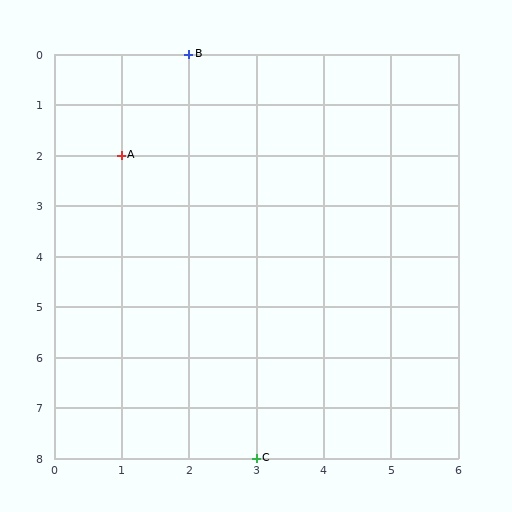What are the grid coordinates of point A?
Point A is at grid coordinates (1, 2).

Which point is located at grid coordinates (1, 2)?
Point A is at (1, 2).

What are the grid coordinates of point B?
Point B is at grid coordinates (2, 0).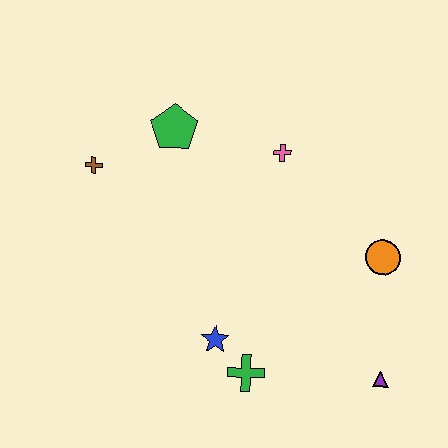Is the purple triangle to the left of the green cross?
No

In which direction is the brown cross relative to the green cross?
The brown cross is above the green cross.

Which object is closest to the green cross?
The blue star is closest to the green cross.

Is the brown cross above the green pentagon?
No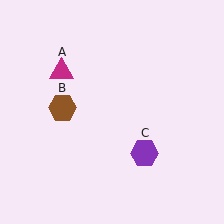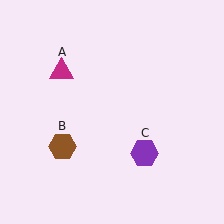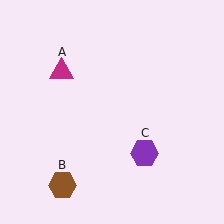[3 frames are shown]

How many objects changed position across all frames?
1 object changed position: brown hexagon (object B).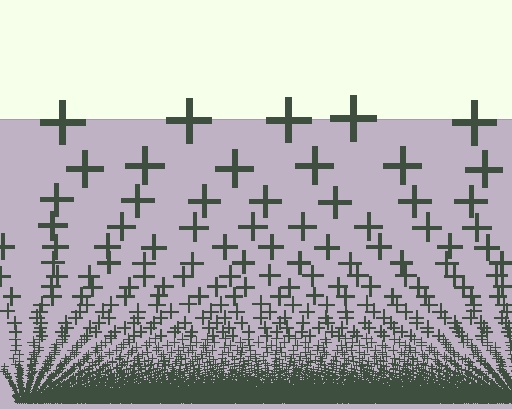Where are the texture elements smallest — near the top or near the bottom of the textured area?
Near the bottom.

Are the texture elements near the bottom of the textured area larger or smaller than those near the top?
Smaller. The gradient is inverted — elements near the bottom are smaller and denser.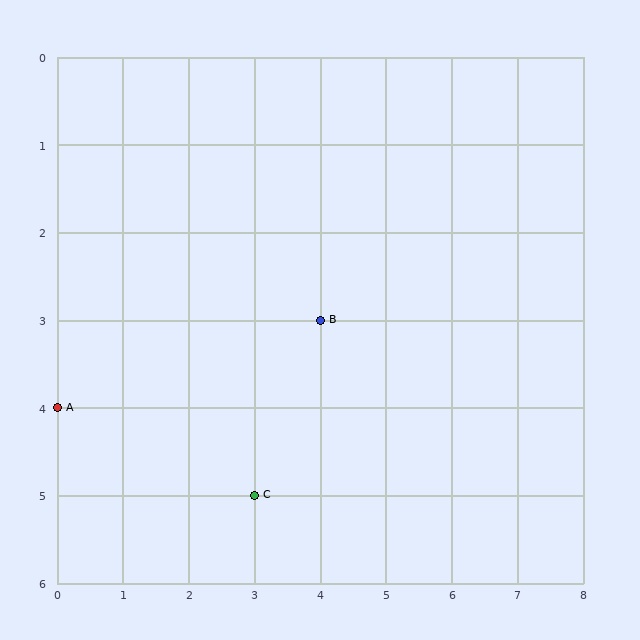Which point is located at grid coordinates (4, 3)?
Point B is at (4, 3).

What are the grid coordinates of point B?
Point B is at grid coordinates (4, 3).